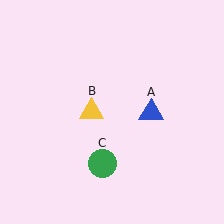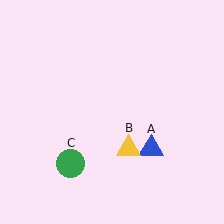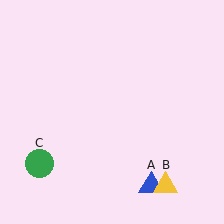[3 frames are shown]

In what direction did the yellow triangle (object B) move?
The yellow triangle (object B) moved down and to the right.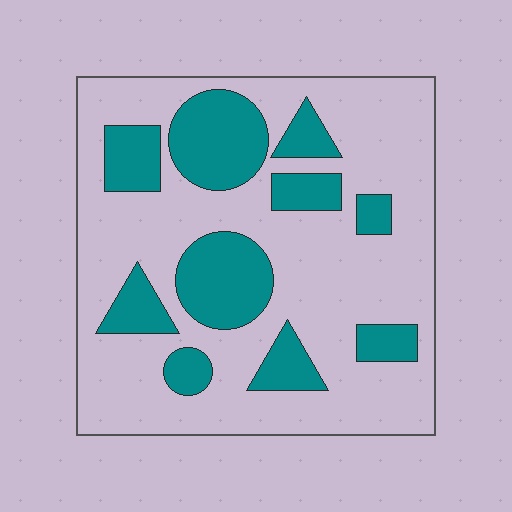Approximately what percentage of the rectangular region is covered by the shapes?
Approximately 30%.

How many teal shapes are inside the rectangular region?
10.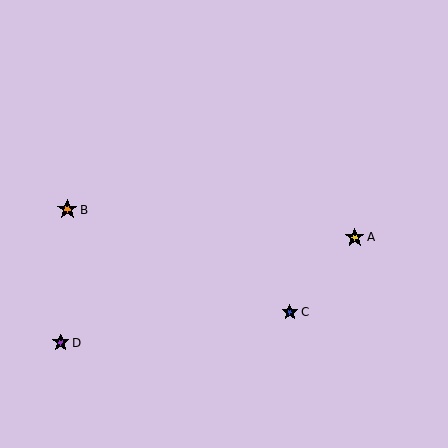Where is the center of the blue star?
The center of the blue star is at (290, 312).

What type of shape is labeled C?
Shape C is a blue star.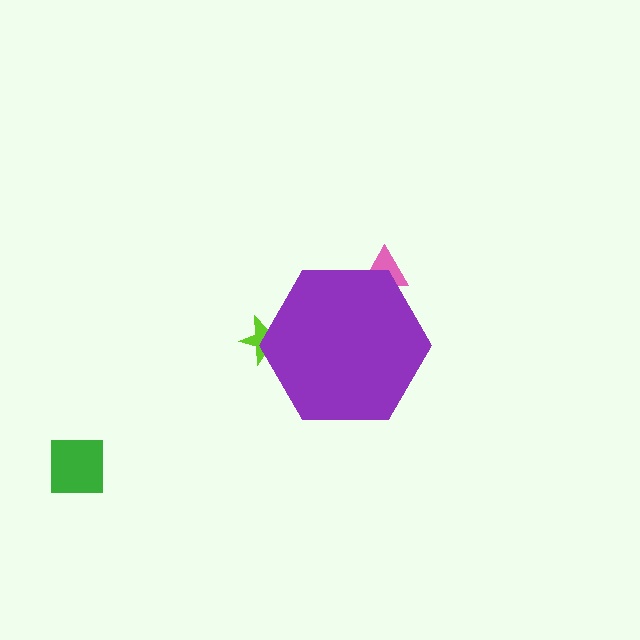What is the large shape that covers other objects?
A purple hexagon.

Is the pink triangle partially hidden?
Yes, the pink triangle is partially hidden behind the purple hexagon.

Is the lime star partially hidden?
Yes, the lime star is partially hidden behind the purple hexagon.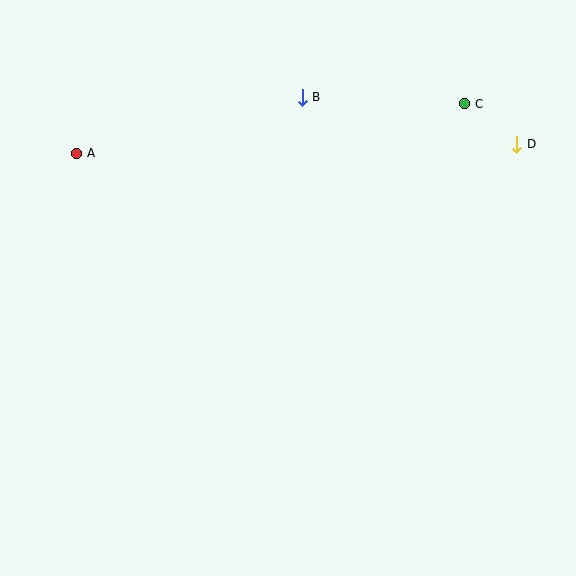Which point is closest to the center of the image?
Point B at (302, 97) is closest to the center.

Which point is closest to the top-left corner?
Point A is closest to the top-left corner.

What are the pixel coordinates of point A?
Point A is at (77, 153).